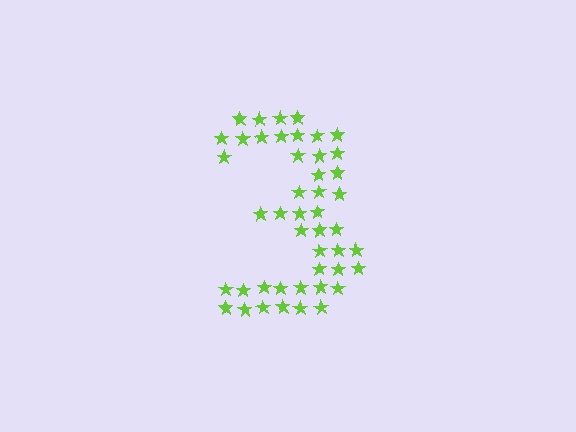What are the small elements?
The small elements are stars.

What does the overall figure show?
The overall figure shows the digit 3.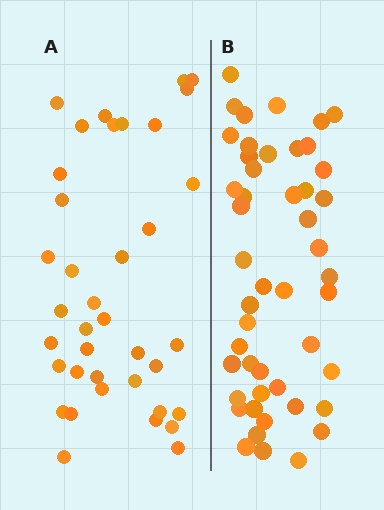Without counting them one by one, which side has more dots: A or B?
Region B (the right region) has more dots.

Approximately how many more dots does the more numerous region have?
Region B has roughly 10 or so more dots than region A.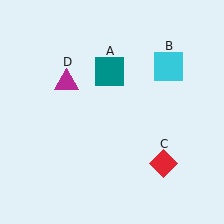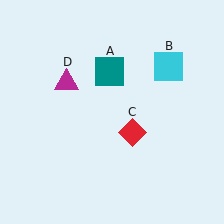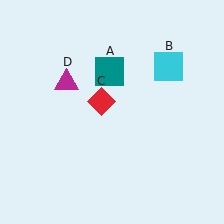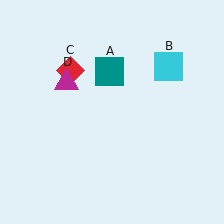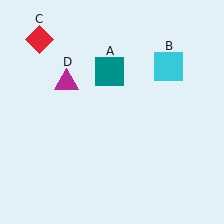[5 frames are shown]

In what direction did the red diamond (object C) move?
The red diamond (object C) moved up and to the left.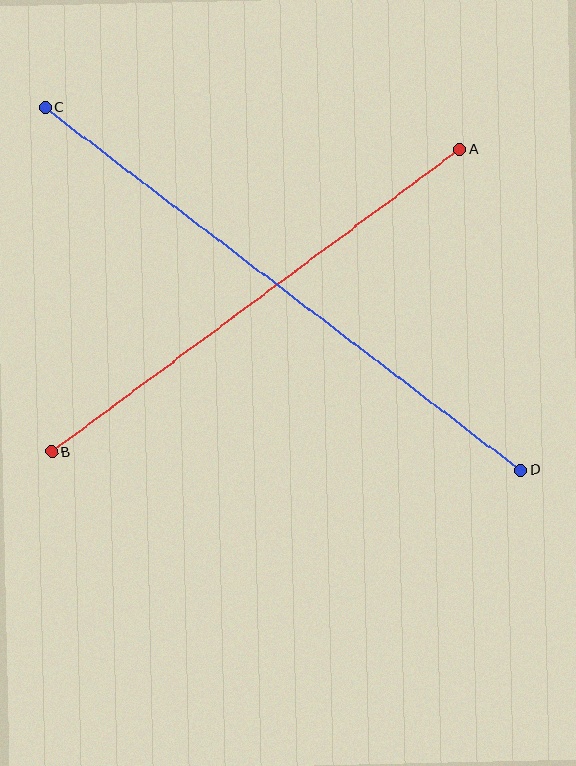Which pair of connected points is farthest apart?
Points C and D are farthest apart.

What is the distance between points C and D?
The distance is approximately 598 pixels.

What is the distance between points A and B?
The distance is approximately 508 pixels.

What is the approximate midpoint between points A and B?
The midpoint is at approximately (256, 301) pixels.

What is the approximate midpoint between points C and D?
The midpoint is at approximately (283, 289) pixels.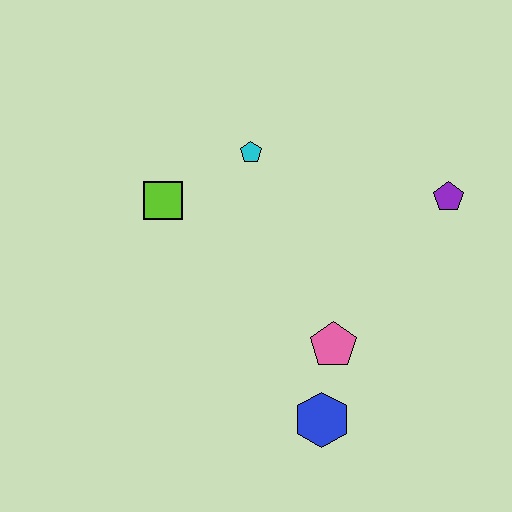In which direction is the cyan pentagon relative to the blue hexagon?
The cyan pentagon is above the blue hexagon.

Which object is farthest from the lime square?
The purple pentagon is farthest from the lime square.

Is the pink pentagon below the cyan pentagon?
Yes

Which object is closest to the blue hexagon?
The pink pentagon is closest to the blue hexagon.